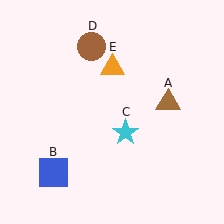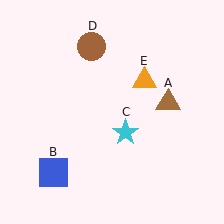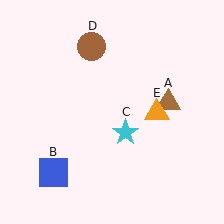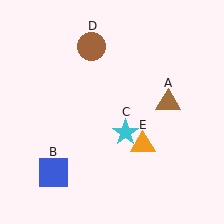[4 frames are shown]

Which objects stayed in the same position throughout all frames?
Brown triangle (object A) and blue square (object B) and cyan star (object C) and brown circle (object D) remained stationary.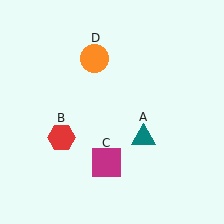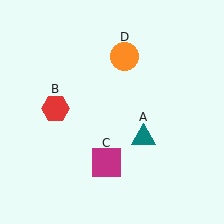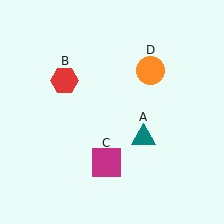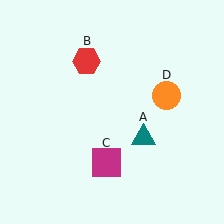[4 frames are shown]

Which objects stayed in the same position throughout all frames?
Teal triangle (object A) and magenta square (object C) remained stationary.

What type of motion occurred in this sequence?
The red hexagon (object B), orange circle (object D) rotated clockwise around the center of the scene.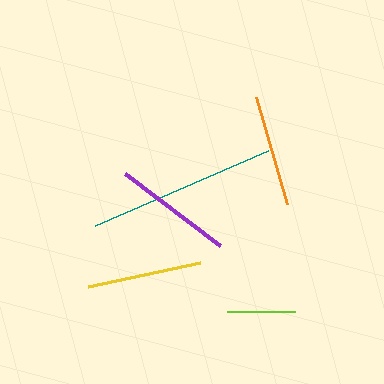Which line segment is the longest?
The teal line is the longest at approximately 189 pixels.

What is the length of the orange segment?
The orange segment is approximately 112 pixels long.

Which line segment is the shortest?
The lime line is the shortest at approximately 68 pixels.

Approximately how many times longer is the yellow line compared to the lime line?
The yellow line is approximately 1.7 times the length of the lime line.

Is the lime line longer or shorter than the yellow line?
The yellow line is longer than the lime line.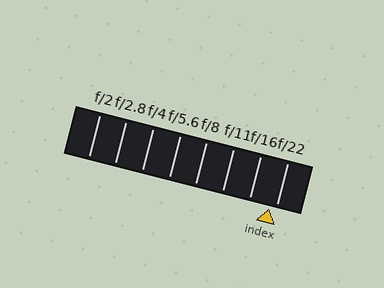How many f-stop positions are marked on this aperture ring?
There are 8 f-stop positions marked.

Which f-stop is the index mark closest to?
The index mark is closest to f/22.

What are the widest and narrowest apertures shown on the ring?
The widest aperture shown is f/2 and the narrowest is f/22.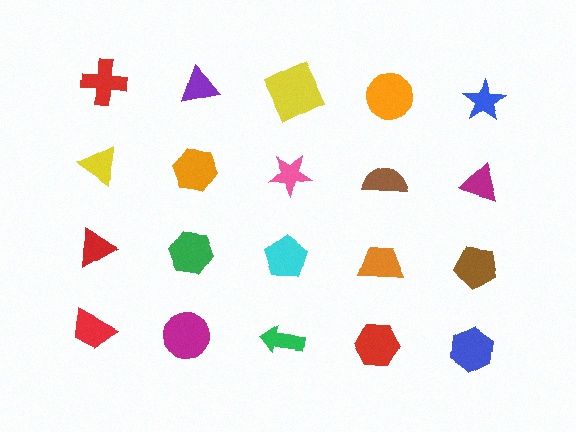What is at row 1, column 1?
A red cross.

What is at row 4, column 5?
A blue hexagon.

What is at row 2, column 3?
A pink star.